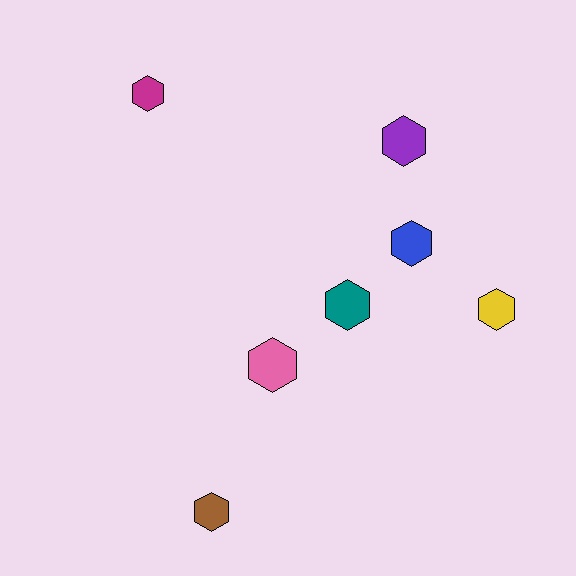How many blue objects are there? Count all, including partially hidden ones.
There is 1 blue object.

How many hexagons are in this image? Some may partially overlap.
There are 7 hexagons.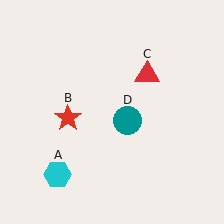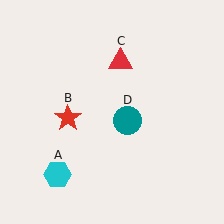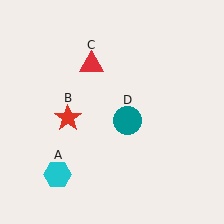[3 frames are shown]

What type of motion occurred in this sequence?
The red triangle (object C) rotated counterclockwise around the center of the scene.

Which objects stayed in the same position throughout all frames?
Cyan hexagon (object A) and red star (object B) and teal circle (object D) remained stationary.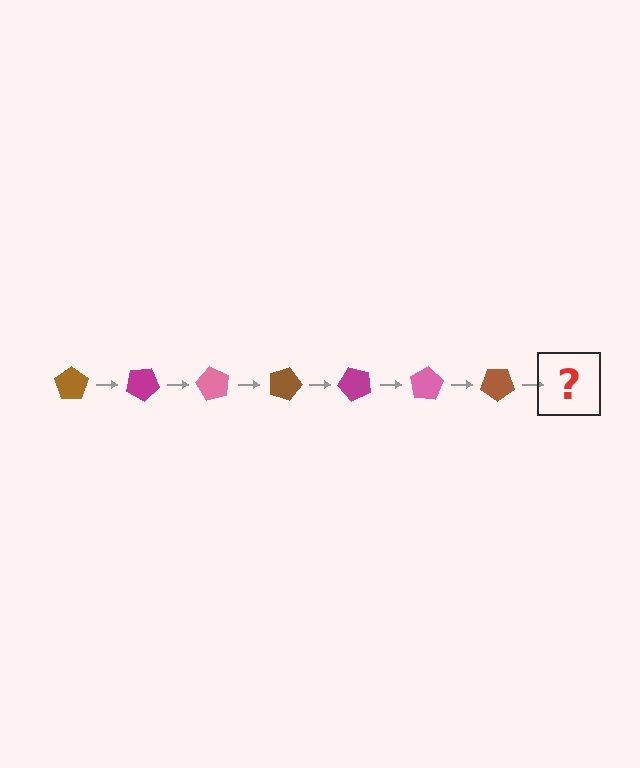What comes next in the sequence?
The next element should be a magenta pentagon, rotated 210 degrees from the start.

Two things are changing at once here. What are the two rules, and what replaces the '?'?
The two rules are that it rotates 30 degrees each step and the color cycles through brown, magenta, and pink. The '?' should be a magenta pentagon, rotated 210 degrees from the start.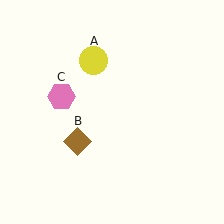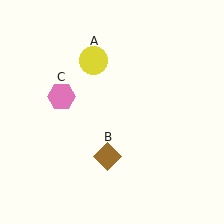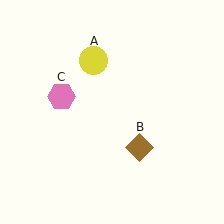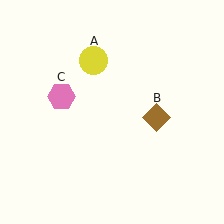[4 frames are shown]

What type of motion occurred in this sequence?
The brown diamond (object B) rotated counterclockwise around the center of the scene.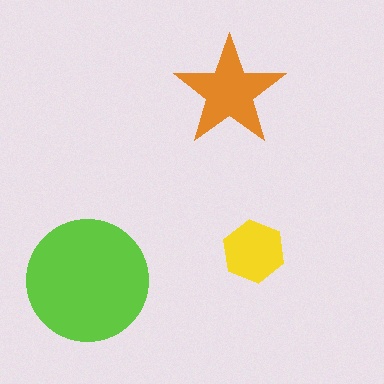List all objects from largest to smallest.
The lime circle, the orange star, the yellow hexagon.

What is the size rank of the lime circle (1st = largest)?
1st.